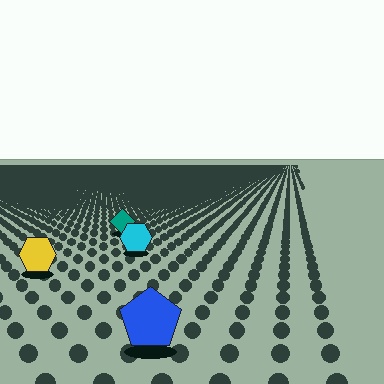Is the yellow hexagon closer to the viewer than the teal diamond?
Yes. The yellow hexagon is closer — you can tell from the texture gradient: the ground texture is coarser near it.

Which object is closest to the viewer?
The blue pentagon is closest. The texture marks near it are larger and more spread out.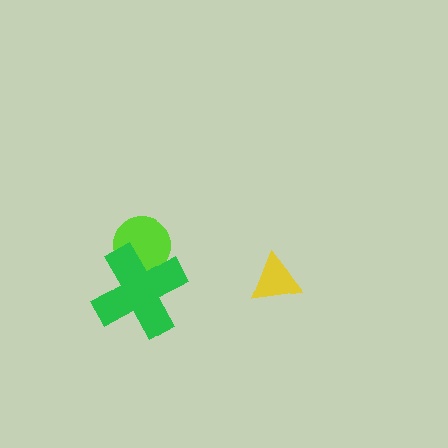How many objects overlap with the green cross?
1 object overlaps with the green cross.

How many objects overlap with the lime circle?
1 object overlaps with the lime circle.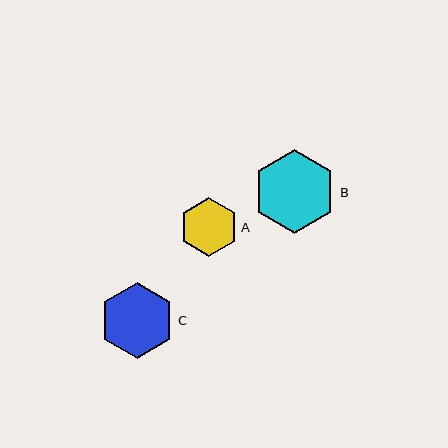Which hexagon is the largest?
Hexagon B is the largest with a size of approximately 83 pixels.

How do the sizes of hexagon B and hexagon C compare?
Hexagon B and hexagon C are approximately the same size.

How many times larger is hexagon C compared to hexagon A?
Hexagon C is approximately 1.3 times the size of hexagon A.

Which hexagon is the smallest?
Hexagon A is the smallest with a size of approximately 59 pixels.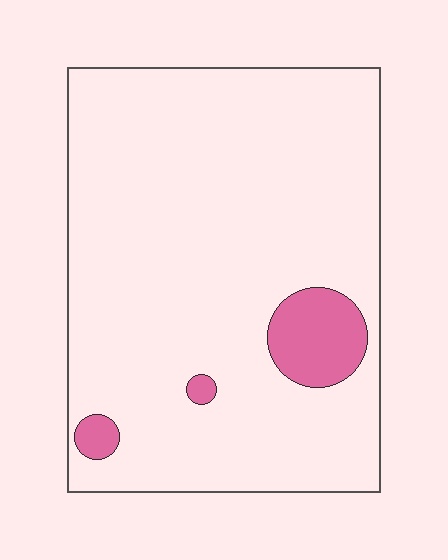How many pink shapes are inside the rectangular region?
3.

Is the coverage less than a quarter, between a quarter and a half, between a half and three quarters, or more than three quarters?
Less than a quarter.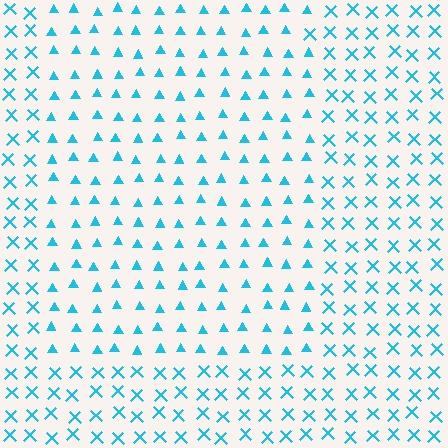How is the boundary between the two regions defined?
The boundary is defined by a change in element shape: triangles inside vs. X marks outside. All elements share the same color and spacing.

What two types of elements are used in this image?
The image uses triangles inside the rectangle region and X marks outside it.